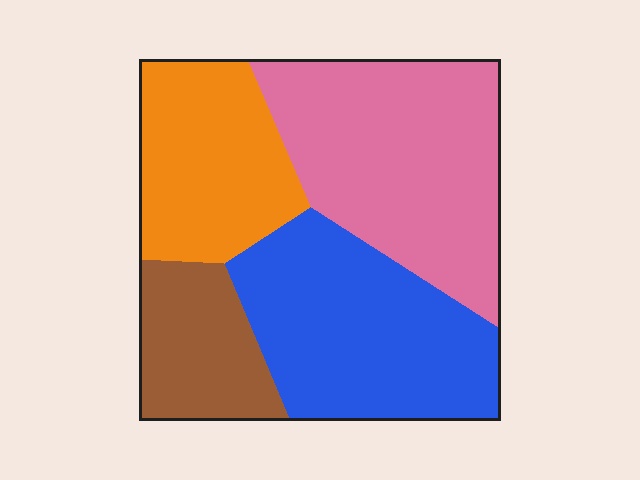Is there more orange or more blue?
Blue.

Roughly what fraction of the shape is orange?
Orange takes up about one fifth (1/5) of the shape.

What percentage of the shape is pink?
Pink takes up about one third (1/3) of the shape.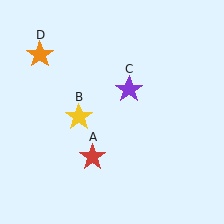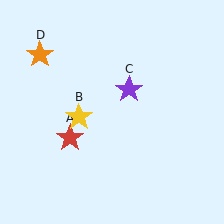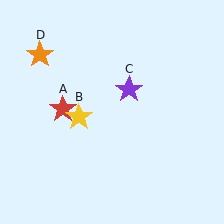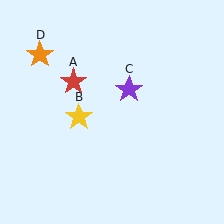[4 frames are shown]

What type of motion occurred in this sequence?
The red star (object A) rotated clockwise around the center of the scene.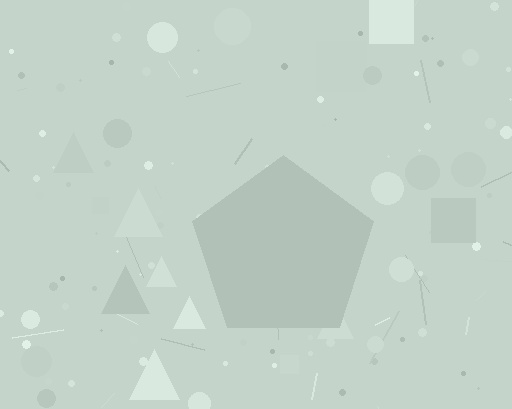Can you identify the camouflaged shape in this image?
The camouflaged shape is a pentagon.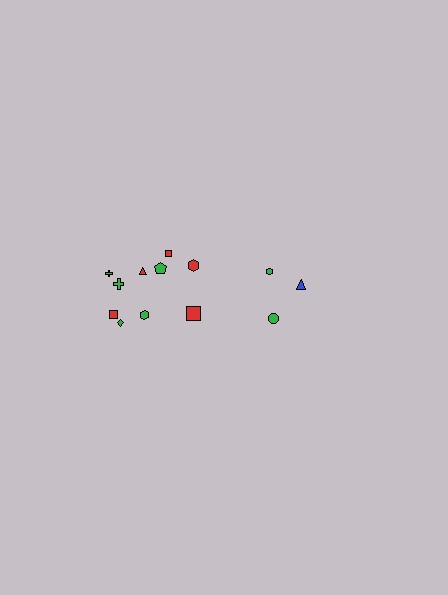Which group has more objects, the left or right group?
The left group.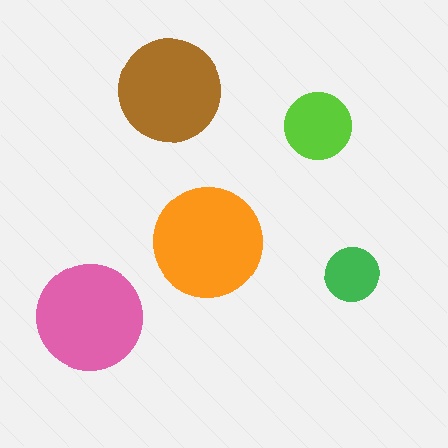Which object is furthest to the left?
The pink circle is leftmost.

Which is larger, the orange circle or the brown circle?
The orange one.